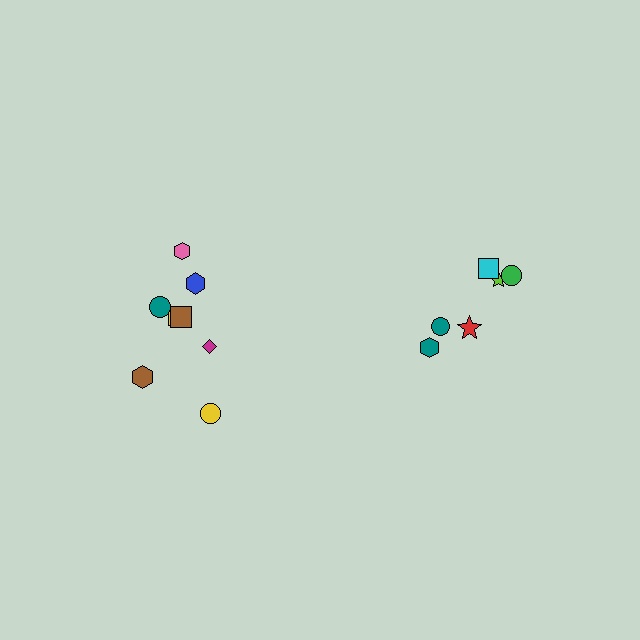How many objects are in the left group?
There are 8 objects.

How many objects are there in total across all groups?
There are 14 objects.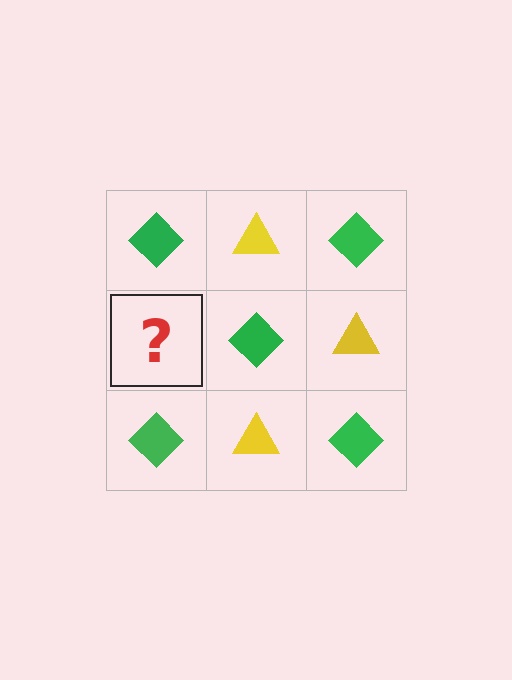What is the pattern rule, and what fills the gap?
The rule is that it alternates green diamond and yellow triangle in a checkerboard pattern. The gap should be filled with a yellow triangle.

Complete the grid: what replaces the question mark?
The question mark should be replaced with a yellow triangle.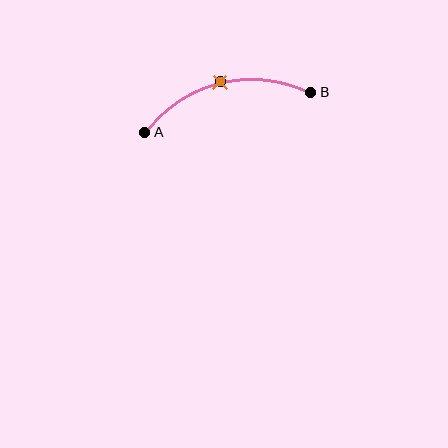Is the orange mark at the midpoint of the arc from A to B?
Yes. The orange mark lies on the arc at equal arc-length from both A and B — it is the arc midpoint.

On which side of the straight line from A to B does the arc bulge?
The arc bulges above the straight line connecting A and B.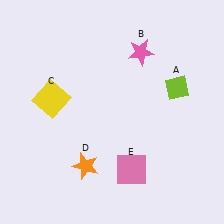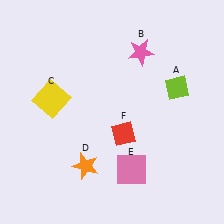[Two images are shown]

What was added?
A red diamond (F) was added in Image 2.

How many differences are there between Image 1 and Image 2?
There is 1 difference between the two images.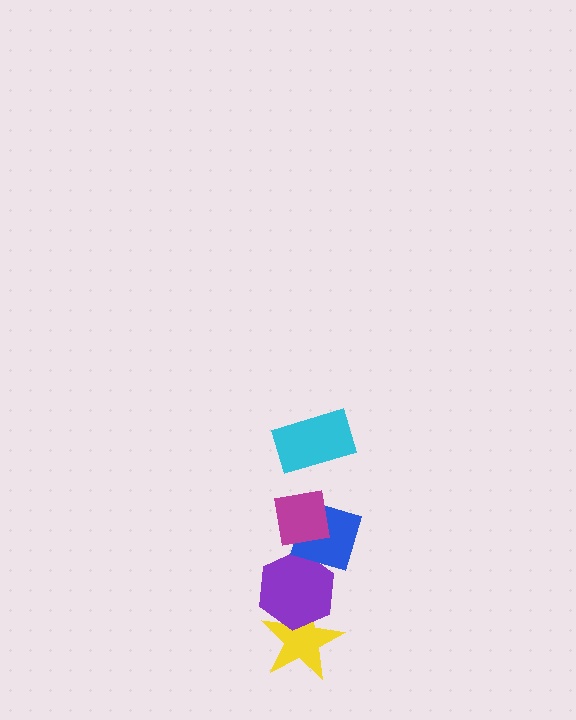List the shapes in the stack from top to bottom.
From top to bottom: the cyan rectangle, the magenta square, the blue diamond, the purple hexagon, the yellow star.